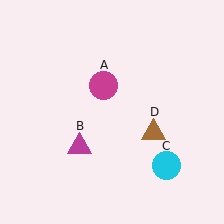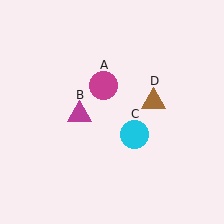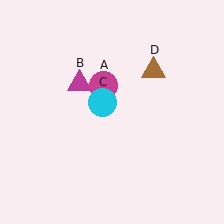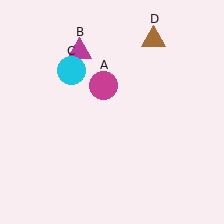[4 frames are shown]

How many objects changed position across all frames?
3 objects changed position: magenta triangle (object B), cyan circle (object C), brown triangle (object D).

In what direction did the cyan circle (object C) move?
The cyan circle (object C) moved up and to the left.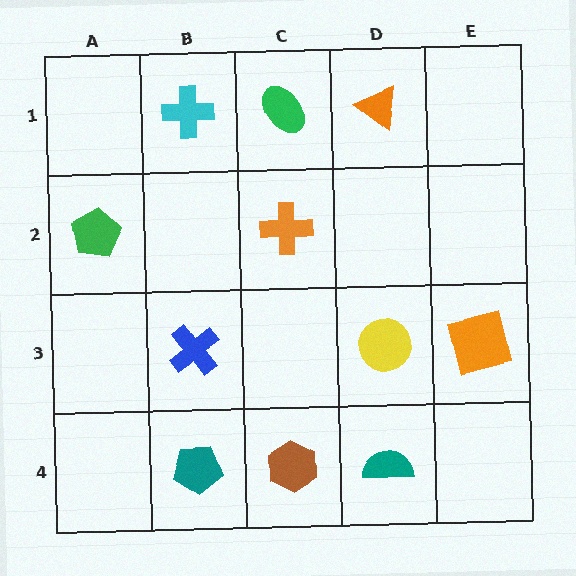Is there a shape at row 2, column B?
No, that cell is empty.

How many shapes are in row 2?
2 shapes.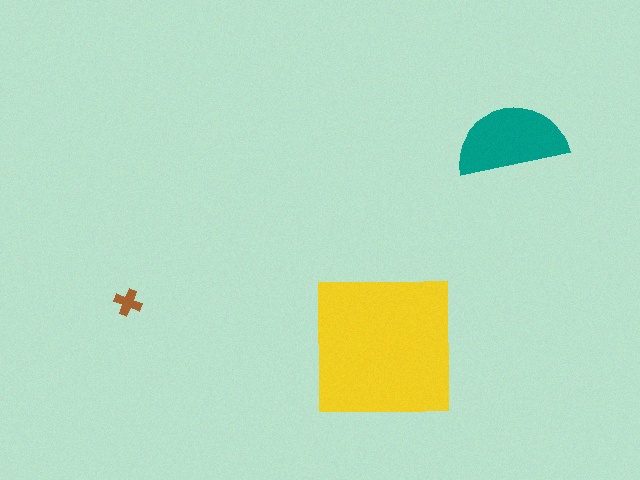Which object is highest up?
The teal semicircle is topmost.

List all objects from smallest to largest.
The brown cross, the teal semicircle, the yellow square.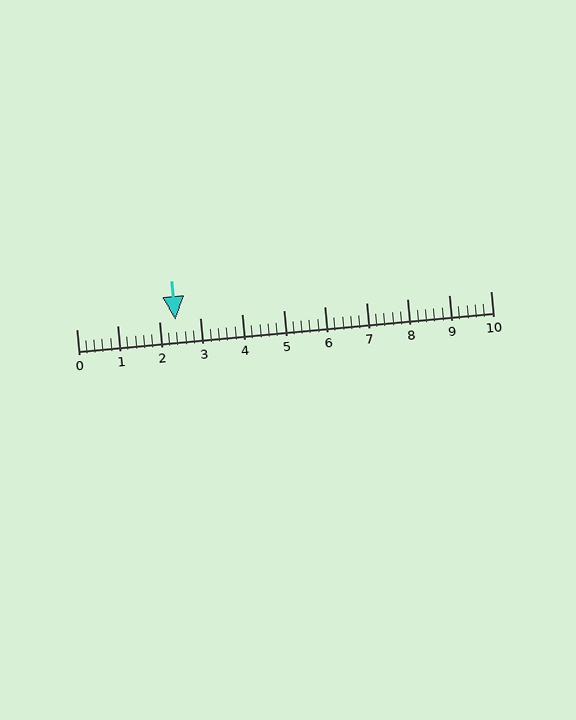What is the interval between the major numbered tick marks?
The major tick marks are spaced 1 units apart.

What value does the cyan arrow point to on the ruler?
The cyan arrow points to approximately 2.4.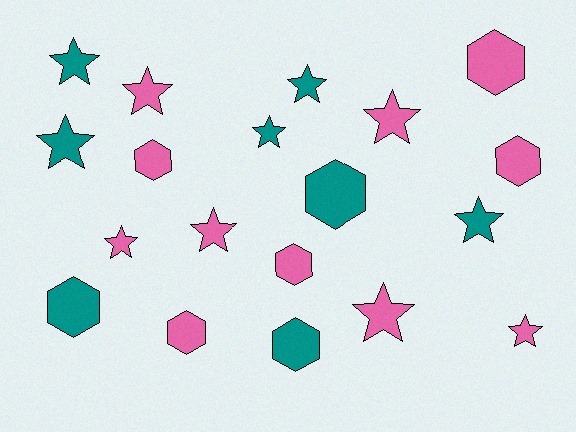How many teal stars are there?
There are 5 teal stars.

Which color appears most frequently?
Pink, with 11 objects.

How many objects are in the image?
There are 19 objects.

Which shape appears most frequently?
Star, with 11 objects.